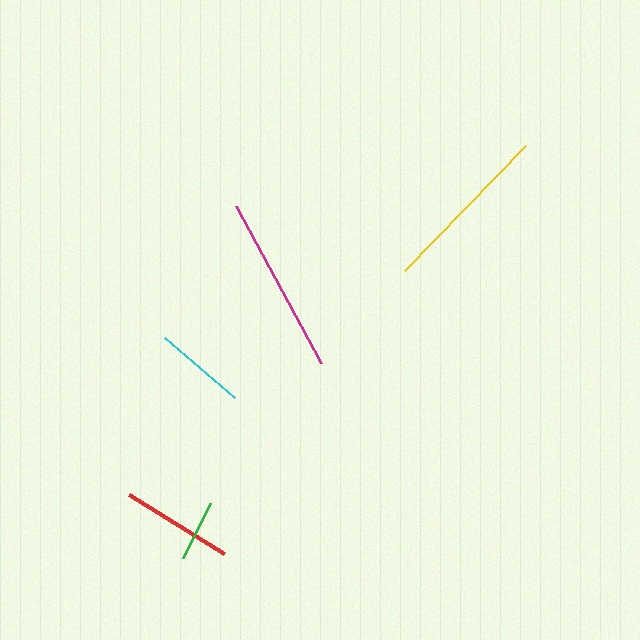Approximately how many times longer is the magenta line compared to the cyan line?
The magenta line is approximately 1.9 times the length of the cyan line.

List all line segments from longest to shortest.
From longest to shortest: magenta, yellow, red, cyan, green.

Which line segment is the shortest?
The green line is the shortest at approximately 61 pixels.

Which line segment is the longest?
The magenta line is the longest at approximately 179 pixels.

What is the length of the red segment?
The red segment is approximately 112 pixels long.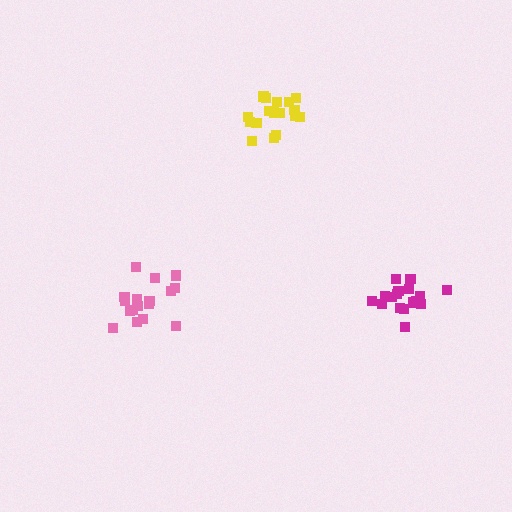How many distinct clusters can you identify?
There are 3 distinct clusters.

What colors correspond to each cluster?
The clusters are colored: yellow, magenta, pink.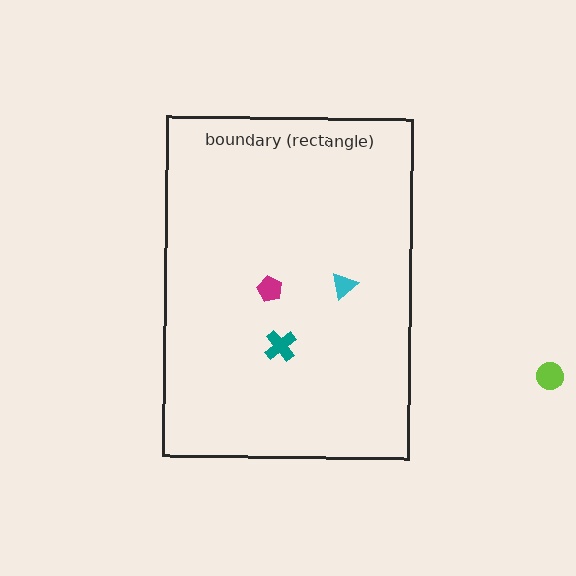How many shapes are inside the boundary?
3 inside, 1 outside.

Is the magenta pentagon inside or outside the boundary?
Inside.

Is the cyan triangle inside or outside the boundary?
Inside.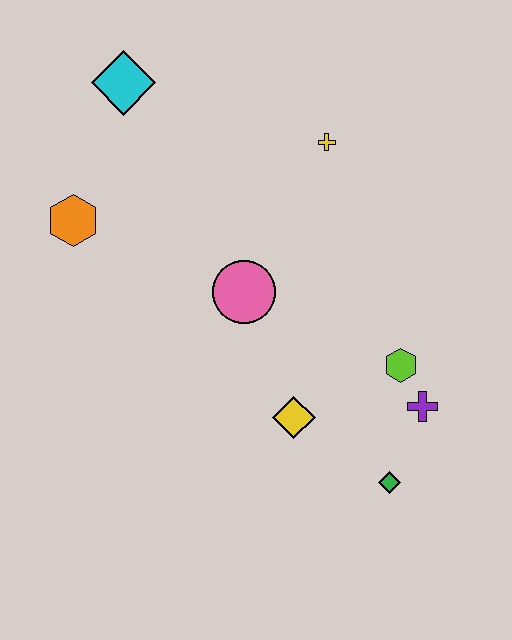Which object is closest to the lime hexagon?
The purple cross is closest to the lime hexagon.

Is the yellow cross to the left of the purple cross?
Yes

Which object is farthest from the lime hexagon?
The cyan diamond is farthest from the lime hexagon.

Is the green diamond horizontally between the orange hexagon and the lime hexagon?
Yes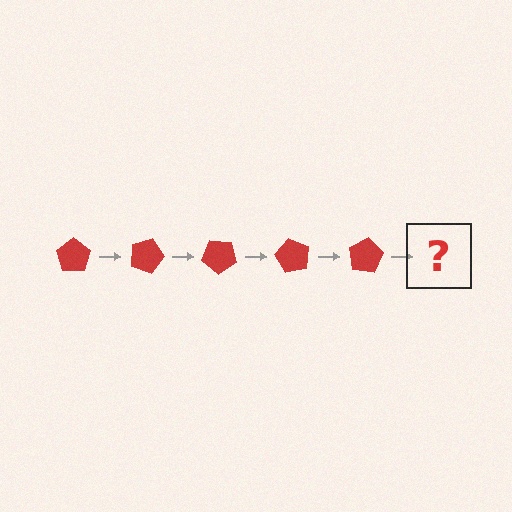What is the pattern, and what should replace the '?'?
The pattern is that the pentagon rotates 20 degrees each step. The '?' should be a red pentagon rotated 100 degrees.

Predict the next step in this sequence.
The next step is a red pentagon rotated 100 degrees.